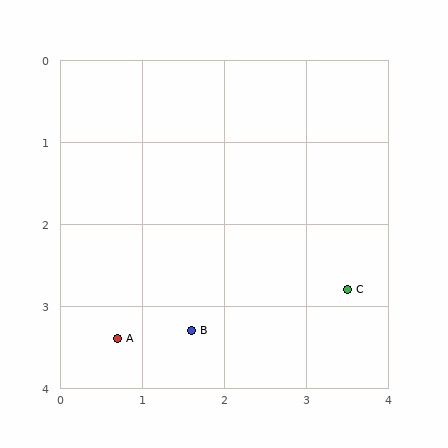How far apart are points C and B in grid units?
Points C and B are about 2.0 grid units apart.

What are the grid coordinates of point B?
Point B is at approximately (1.6, 3.3).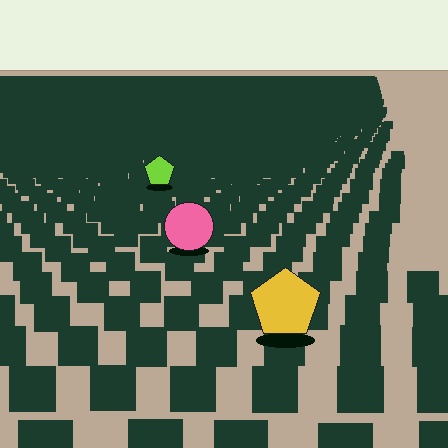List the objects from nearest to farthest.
From nearest to farthest: the yellow pentagon, the pink circle, the lime pentagon.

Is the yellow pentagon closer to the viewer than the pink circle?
Yes. The yellow pentagon is closer — you can tell from the texture gradient: the ground texture is coarser near it.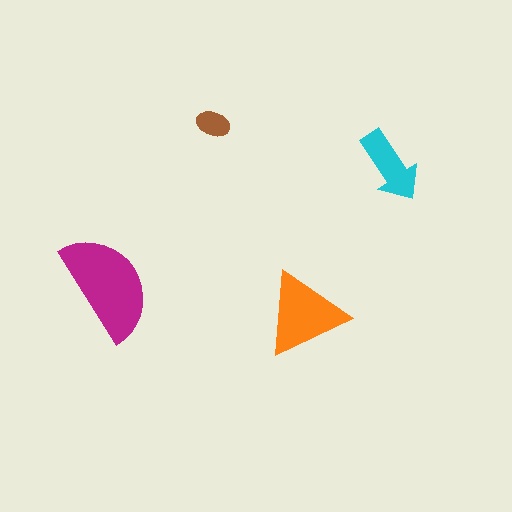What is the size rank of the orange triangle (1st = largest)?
2nd.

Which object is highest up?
The brown ellipse is topmost.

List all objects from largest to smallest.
The magenta semicircle, the orange triangle, the cyan arrow, the brown ellipse.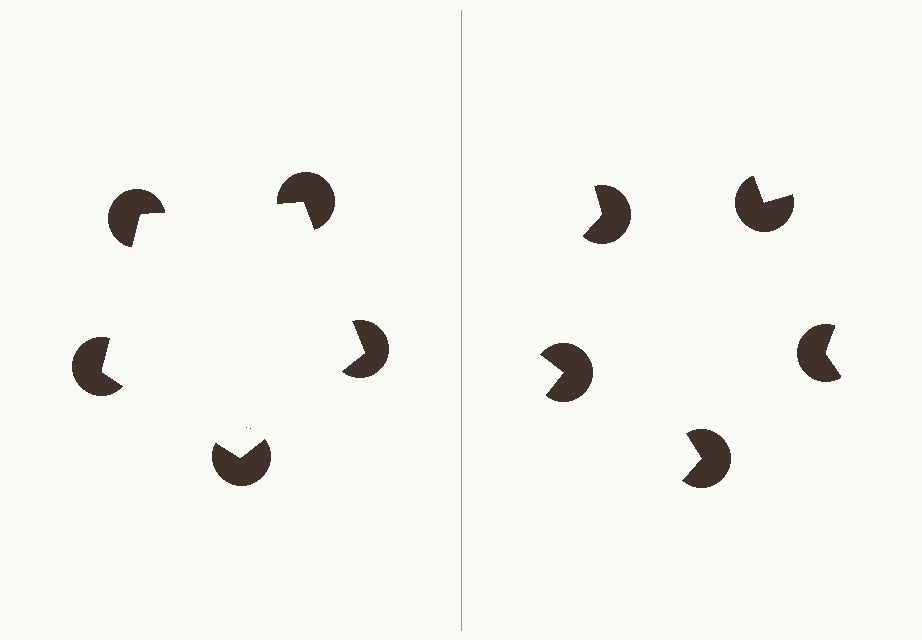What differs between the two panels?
The pac-man discs are positioned identically on both sides; only the wedge orientations differ. On the left they align to a pentagon; on the right they are misaligned.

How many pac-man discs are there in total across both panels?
10 — 5 on each side.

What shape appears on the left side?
An illusory pentagon.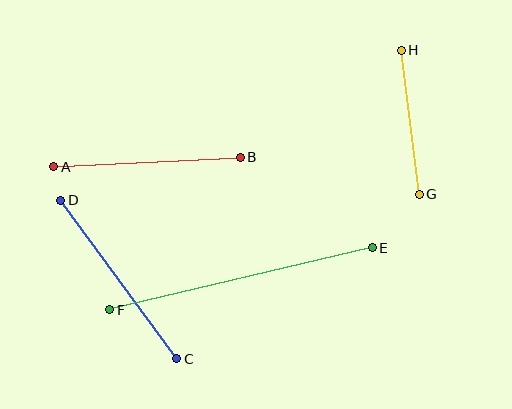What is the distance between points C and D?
The distance is approximately 197 pixels.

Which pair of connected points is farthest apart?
Points E and F are farthest apart.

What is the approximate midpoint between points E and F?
The midpoint is at approximately (241, 279) pixels.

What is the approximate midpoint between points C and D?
The midpoint is at approximately (119, 280) pixels.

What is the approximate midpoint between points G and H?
The midpoint is at approximately (410, 122) pixels.